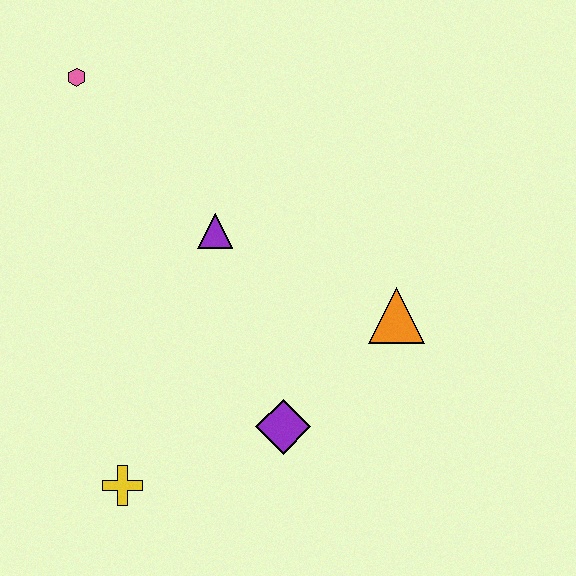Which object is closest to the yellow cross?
The purple diamond is closest to the yellow cross.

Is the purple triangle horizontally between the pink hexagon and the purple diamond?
Yes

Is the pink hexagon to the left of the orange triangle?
Yes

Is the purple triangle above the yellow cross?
Yes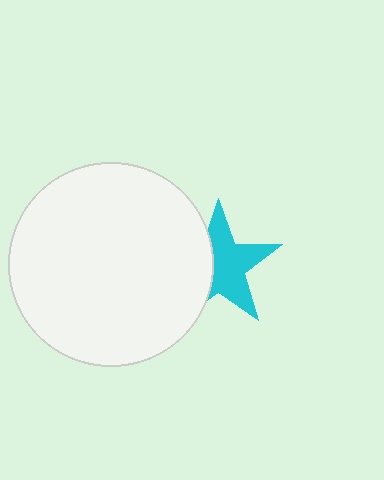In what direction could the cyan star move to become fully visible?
The cyan star could move right. That would shift it out from behind the white circle entirely.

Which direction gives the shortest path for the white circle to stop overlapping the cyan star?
Moving left gives the shortest separation.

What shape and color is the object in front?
The object in front is a white circle.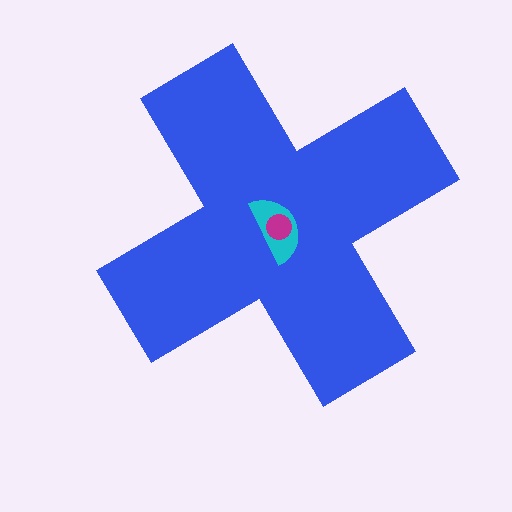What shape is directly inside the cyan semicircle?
The magenta circle.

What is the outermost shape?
The blue cross.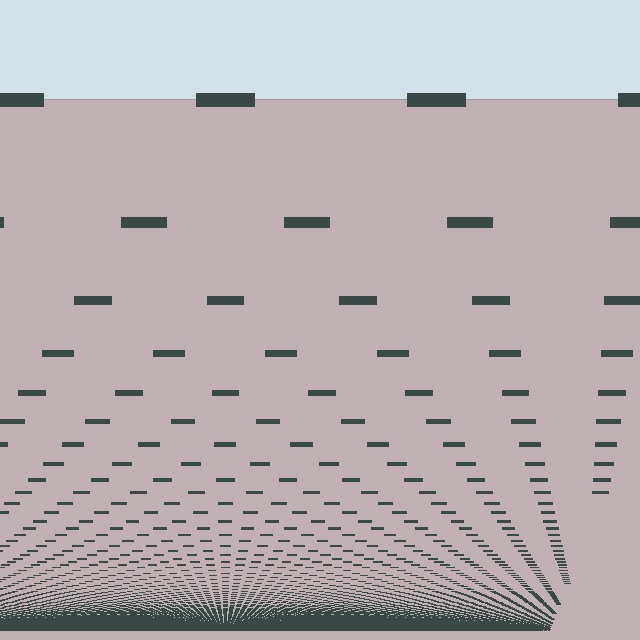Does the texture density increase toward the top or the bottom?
Density increases toward the bottom.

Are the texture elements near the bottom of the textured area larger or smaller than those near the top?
Smaller. The gradient is inverted — elements near the bottom are smaller and denser.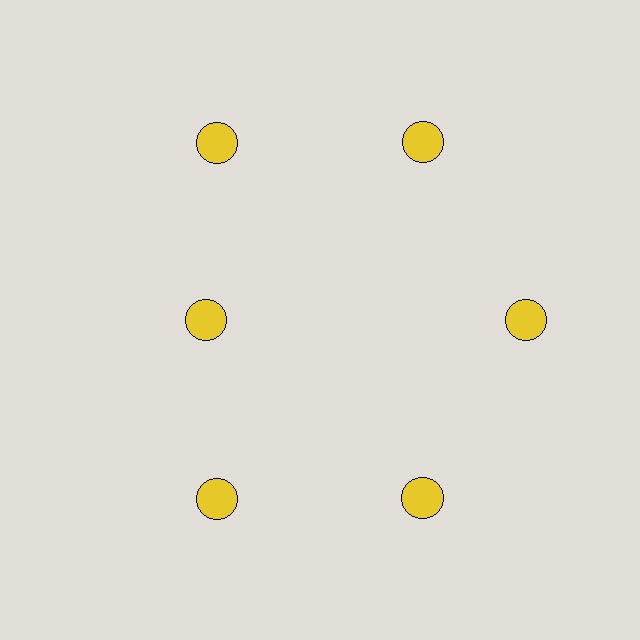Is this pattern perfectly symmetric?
No. The 6 yellow circles are arranged in a ring, but one element near the 9 o'clock position is pulled inward toward the center, breaking the 6-fold rotational symmetry.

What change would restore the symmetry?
The symmetry would be restored by moving it outward, back onto the ring so that all 6 circles sit at equal angles and equal distance from the center.